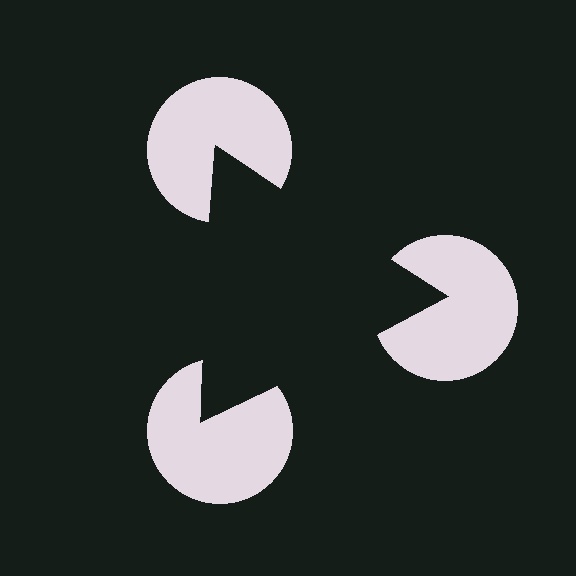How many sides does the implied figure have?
3 sides.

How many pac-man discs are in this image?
There are 3 — one at each vertex of the illusory triangle.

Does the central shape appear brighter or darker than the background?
It typically appears slightly darker than the background, even though no actual brightness change is drawn.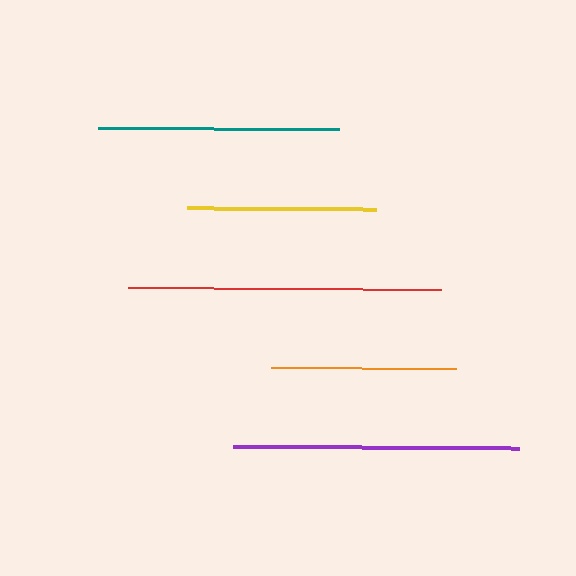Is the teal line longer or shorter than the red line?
The red line is longer than the teal line.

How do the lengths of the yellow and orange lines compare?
The yellow and orange lines are approximately the same length.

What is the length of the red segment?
The red segment is approximately 313 pixels long.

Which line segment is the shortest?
The orange line is the shortest at approximately 185 pixels.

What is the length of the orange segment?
The orange segment is approximately 185 pixels long.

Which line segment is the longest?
The red line is the longest at approximately 313 pixels.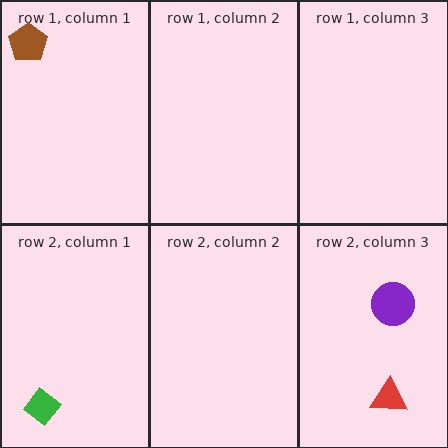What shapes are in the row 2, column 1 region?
The green diamond.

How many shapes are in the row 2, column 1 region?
1.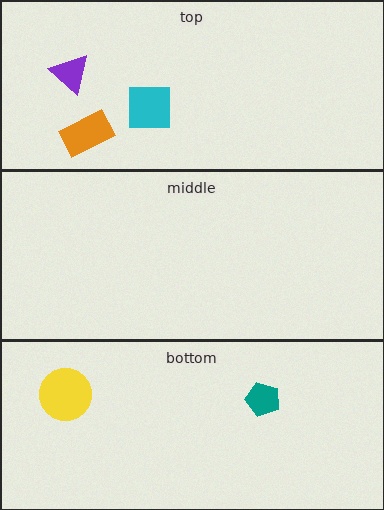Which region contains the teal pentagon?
The bottom region.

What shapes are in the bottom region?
The teal pentagon, the yellow circle.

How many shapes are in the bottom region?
2.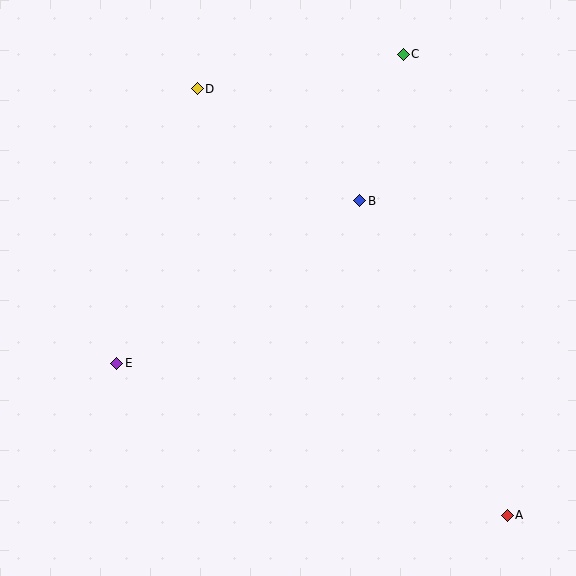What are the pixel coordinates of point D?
Point D is at (197, 89).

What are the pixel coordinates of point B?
Point B is at (360, 201).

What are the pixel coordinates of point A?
Point A is at (507, 515).